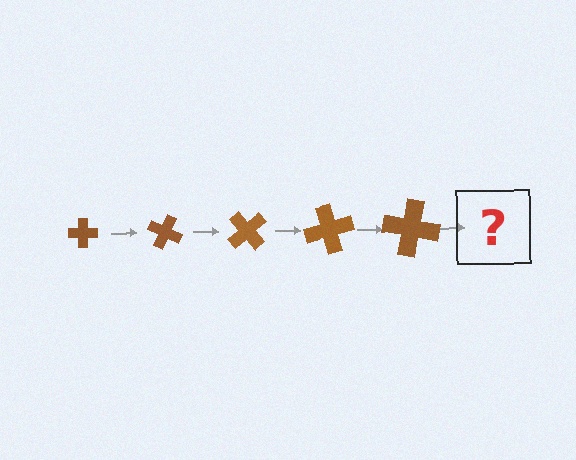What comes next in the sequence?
The next element should be a cross, larger than the previous one and rotated 125 degrees from the start.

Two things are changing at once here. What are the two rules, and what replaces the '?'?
The two rules are that the cross grows larger each step and it rotates 25 degrees each step. The '?' should be a cross, larger than the previous one and rotated 125 degrees from the start.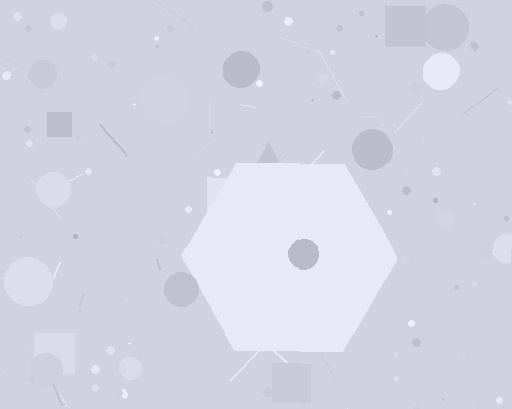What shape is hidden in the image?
A hexagon is hidden in the image.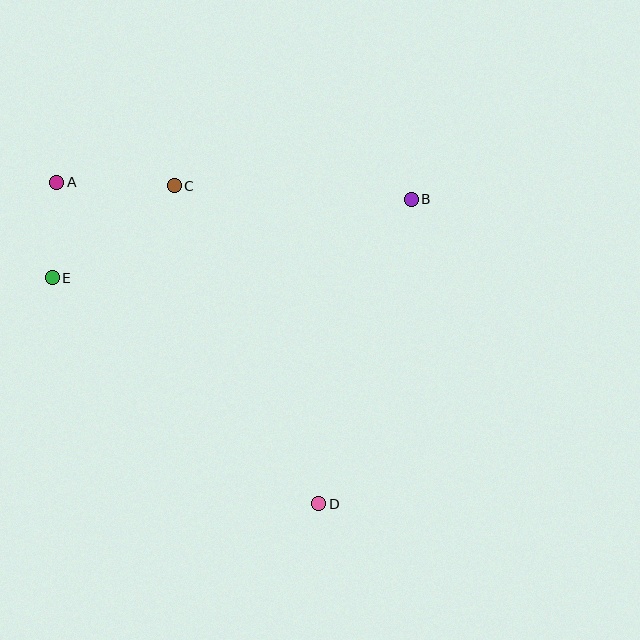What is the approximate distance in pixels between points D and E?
The distance between D and E is approximately 349 pixels.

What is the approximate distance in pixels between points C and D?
The distance between C and D is approximately 349 pixels.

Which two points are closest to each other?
Points A and E are closest to each other.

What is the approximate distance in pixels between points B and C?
The distance between B and C is approximately 238 pixels.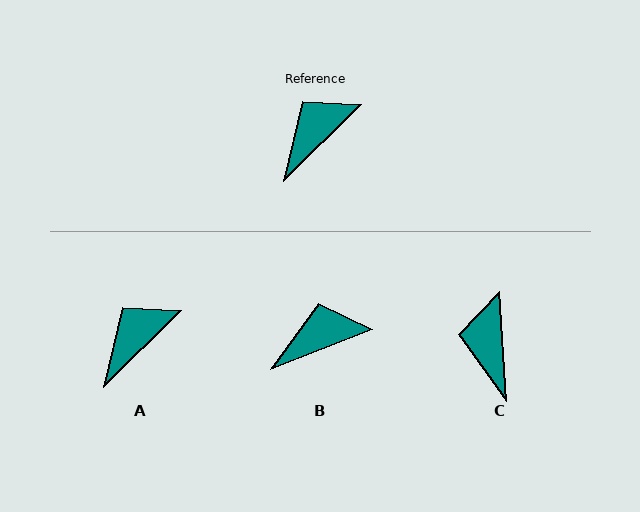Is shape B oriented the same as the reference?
No, it is off by about 23 degrees.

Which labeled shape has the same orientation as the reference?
A.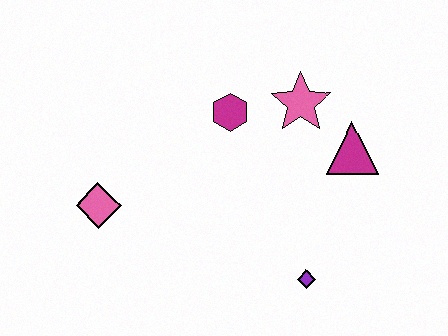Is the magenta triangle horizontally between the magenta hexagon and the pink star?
No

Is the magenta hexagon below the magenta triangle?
No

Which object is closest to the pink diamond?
The magenta hexagon is closest to the pink diamond.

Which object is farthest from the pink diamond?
The magenta triangle is farthest from the pink diamond.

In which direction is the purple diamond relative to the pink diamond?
The purple diamond is to the right of the pink diamond.